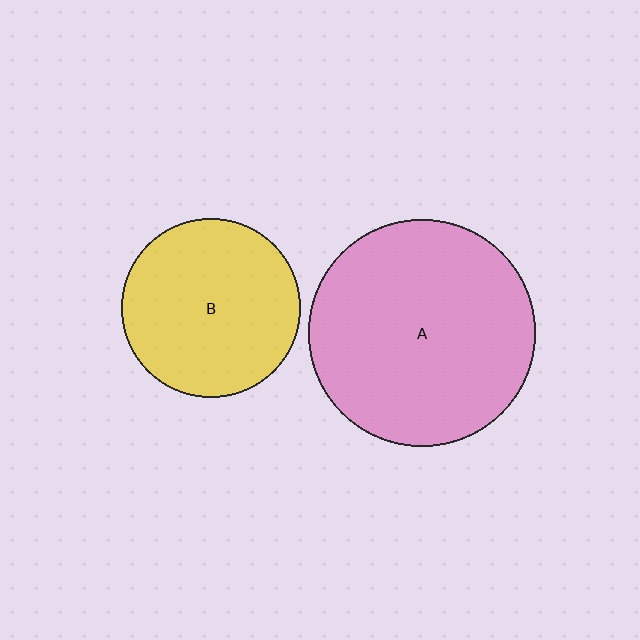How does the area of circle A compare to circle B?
Approximately 1.6 times.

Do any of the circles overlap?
No, none of the circles overlap.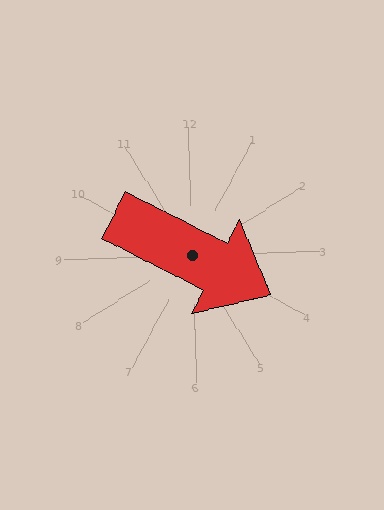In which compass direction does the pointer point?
Southeast.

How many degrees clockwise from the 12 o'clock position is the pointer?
Approximately 119 degrees.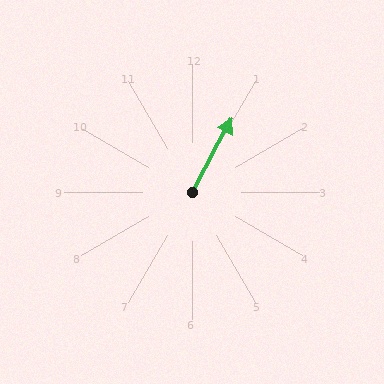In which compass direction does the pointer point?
Northeast.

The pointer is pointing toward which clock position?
Roughly 1 o'clock.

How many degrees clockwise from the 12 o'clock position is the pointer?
Approximately 28 degrees.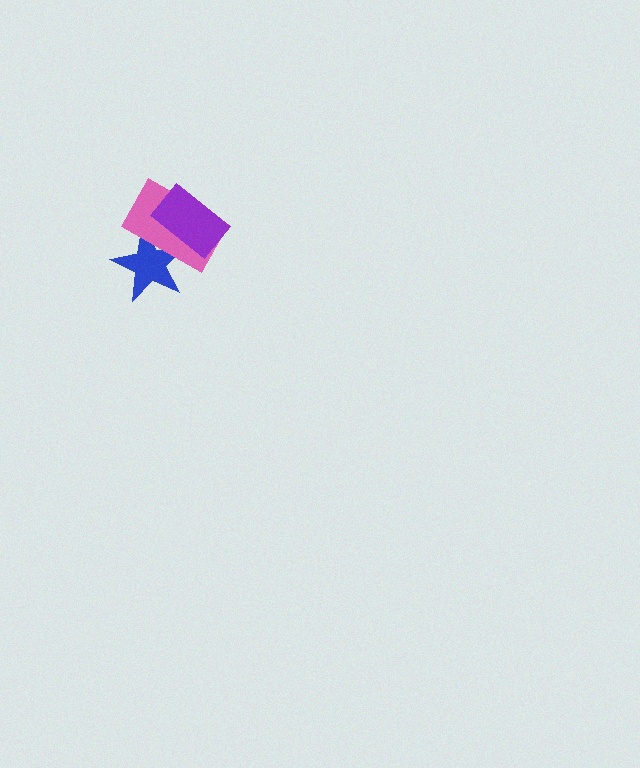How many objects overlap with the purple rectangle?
2 objects overlap with the purple rectangle.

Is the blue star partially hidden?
Yes, it is partially covered by another shape.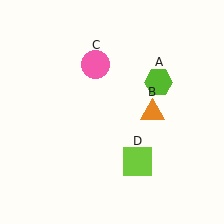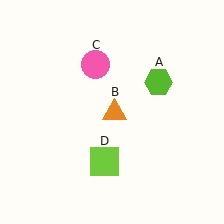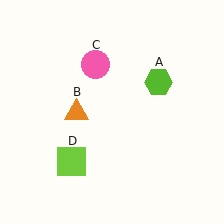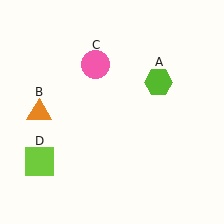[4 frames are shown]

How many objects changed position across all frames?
2 objects changed position: orange triangle (object B), lime square (object D).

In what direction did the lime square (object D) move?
The lime square (object D) moved left.